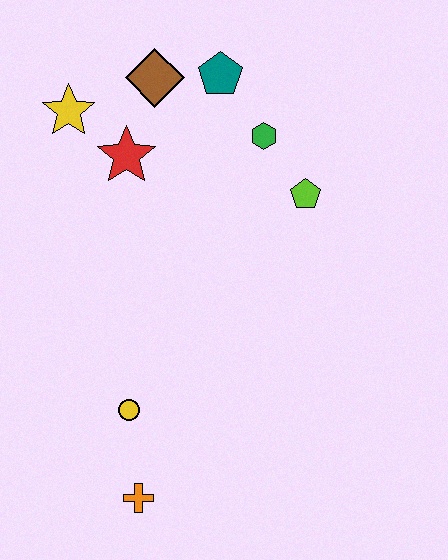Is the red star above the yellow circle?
Yes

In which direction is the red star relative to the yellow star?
The red star is to the right of the yellow star.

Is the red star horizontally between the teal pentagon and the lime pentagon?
No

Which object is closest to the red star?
The yellow star is closest to the red star.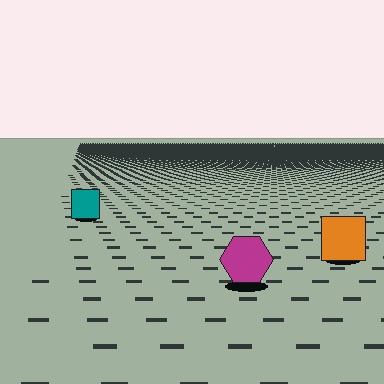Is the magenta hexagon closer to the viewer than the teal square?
Yes. The magenta hexagon is closer — you can tell from the texture gradient: the ground texture is coarser near it.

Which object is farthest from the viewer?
The teal square is farthest from the viewer. It appears smaller and the ground texture around it is denser.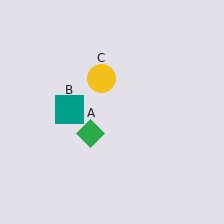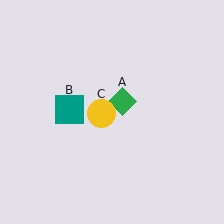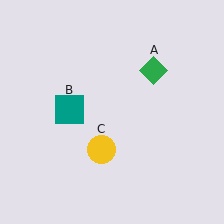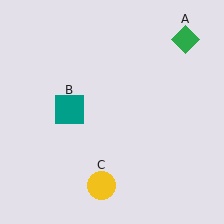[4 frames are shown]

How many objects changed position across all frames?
2 objects changed position: green diamond (object A), yellow circle (object C).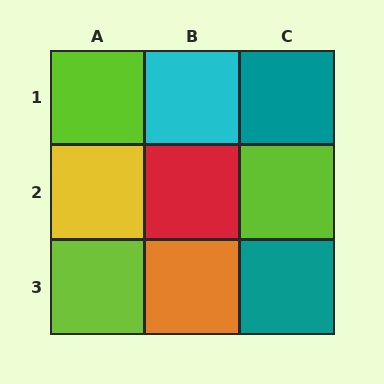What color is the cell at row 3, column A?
Lime.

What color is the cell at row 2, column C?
Lime.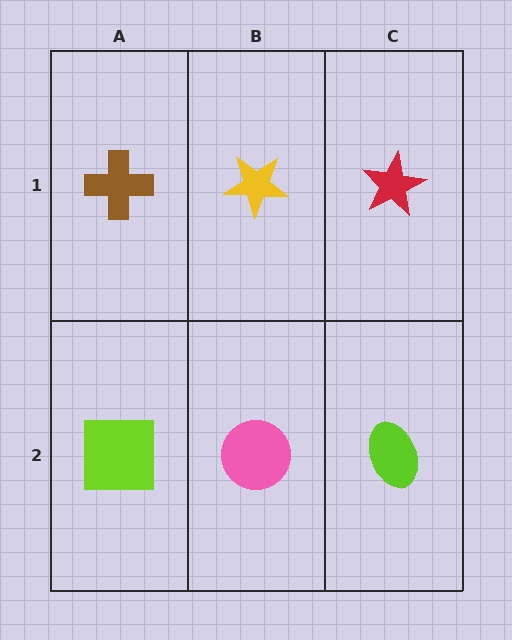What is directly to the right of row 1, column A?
A yellow star.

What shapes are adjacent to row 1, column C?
A lime ellipse (row 2, column C), a yellow star (row 1, column B).